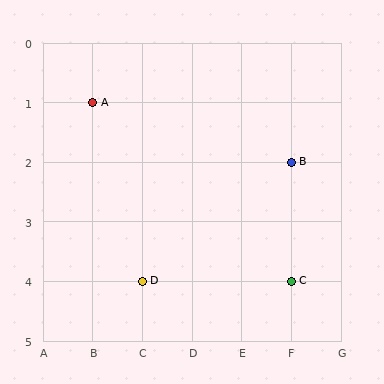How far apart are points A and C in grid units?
Points A and C are 4 columns and 3 rows apart (about 5.0 grid units diagonally).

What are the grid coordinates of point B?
Point B is at grid coordinates (F, 2).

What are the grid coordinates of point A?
Point A is at grid coordinates (B, 1).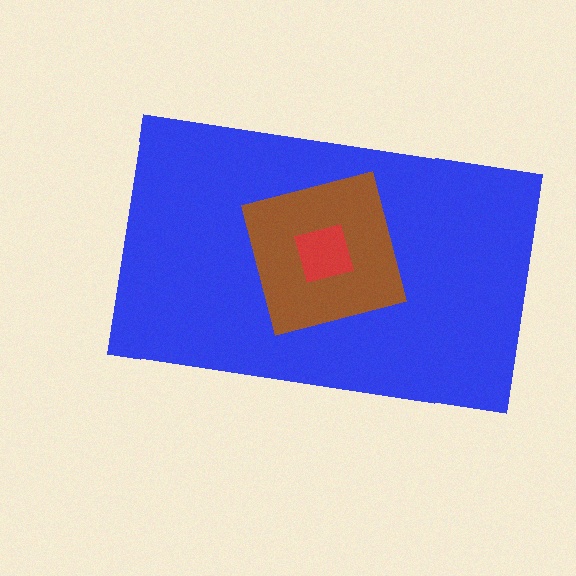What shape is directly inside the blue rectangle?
The brown square.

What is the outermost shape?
The blue rectangle.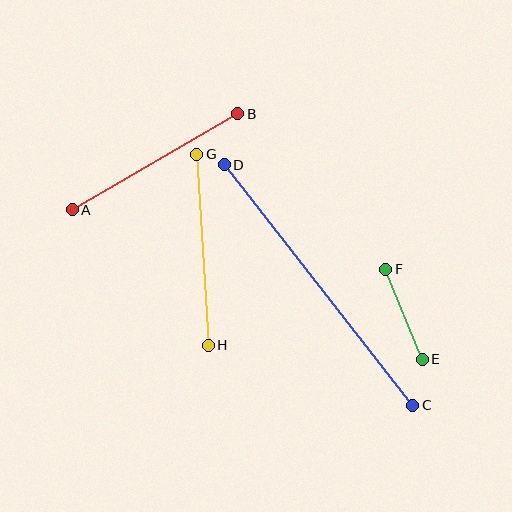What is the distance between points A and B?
The distance is approximately 191 pixels.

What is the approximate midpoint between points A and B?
The midpoint is at approximately (155, 162) pixels.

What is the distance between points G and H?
The distance is approximately 191 pixels.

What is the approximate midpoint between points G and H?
The midpoint is at approximately (203, 250) pixels.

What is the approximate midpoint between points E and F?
The midpoint is at approximately (404, 314) pixels.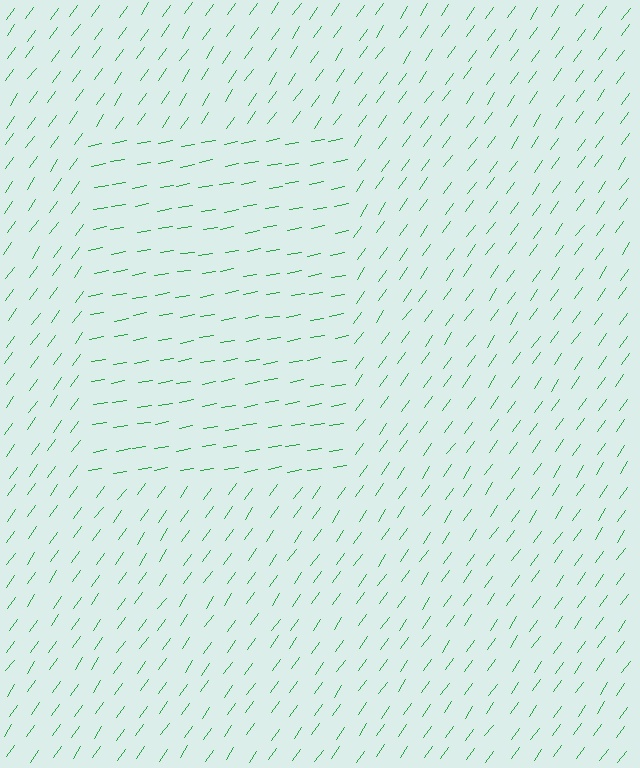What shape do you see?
I see a rectangle.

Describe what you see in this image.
The image is filled with small green line segments. A rectangle region in the image has lines oriented differently from the surrounding lines, creating a visible texture boundary.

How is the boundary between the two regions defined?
The boundary is defined purely by a change in line orientation (approximately 45 degrees difference). All lines are the same color and thickness.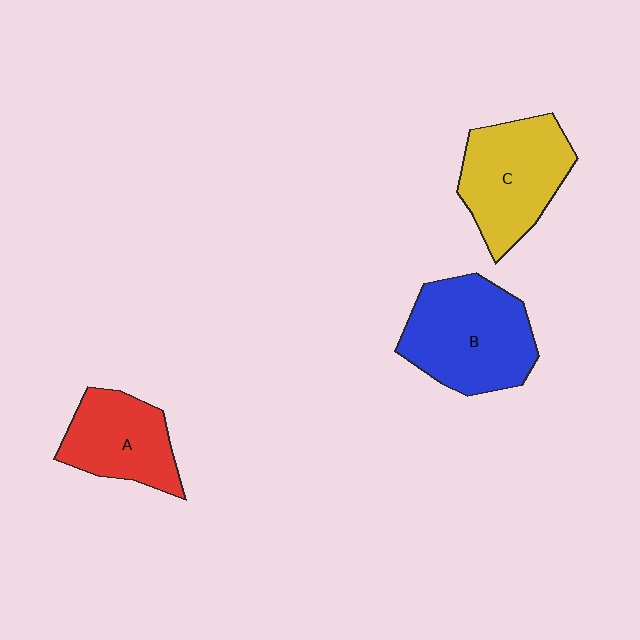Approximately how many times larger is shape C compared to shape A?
Approximately 1.3 times.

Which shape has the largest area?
Shape B (blue).